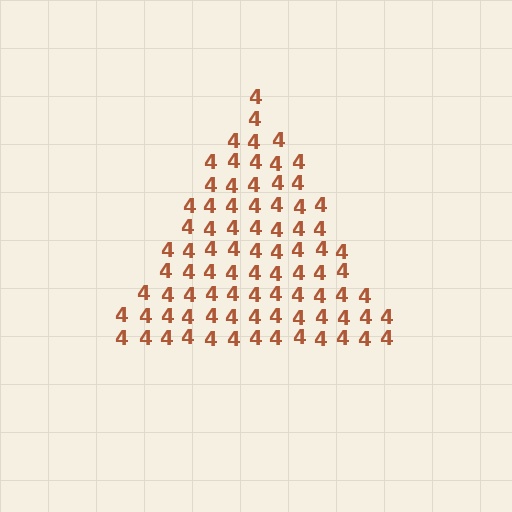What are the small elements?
The small elements are digit 4's.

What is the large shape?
The large shape is a triangle.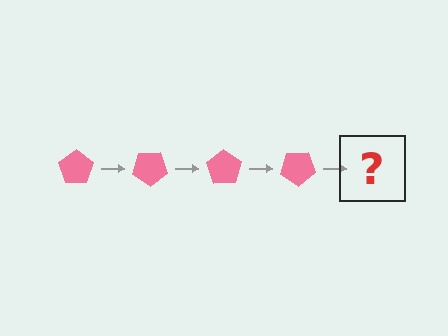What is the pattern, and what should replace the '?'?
The pattern is that the pentagon rotates 35 degrees each step. The '?' should be a pink pentagon rotated 140 degrees.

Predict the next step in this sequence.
The next step is a pink pentagon rotated 140 degrees.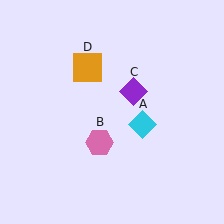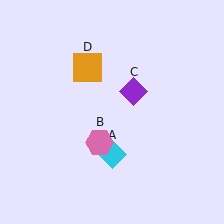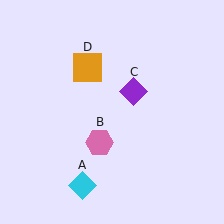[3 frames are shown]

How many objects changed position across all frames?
1 object changed position: cyan diamond (object A).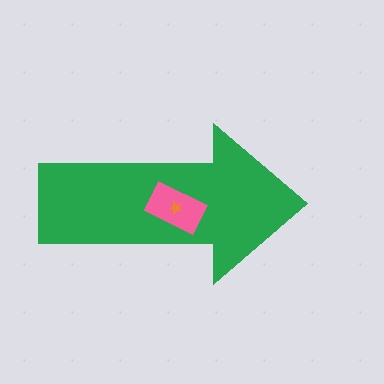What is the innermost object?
The orange star.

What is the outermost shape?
The green arrow.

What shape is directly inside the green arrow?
The pink rectangle.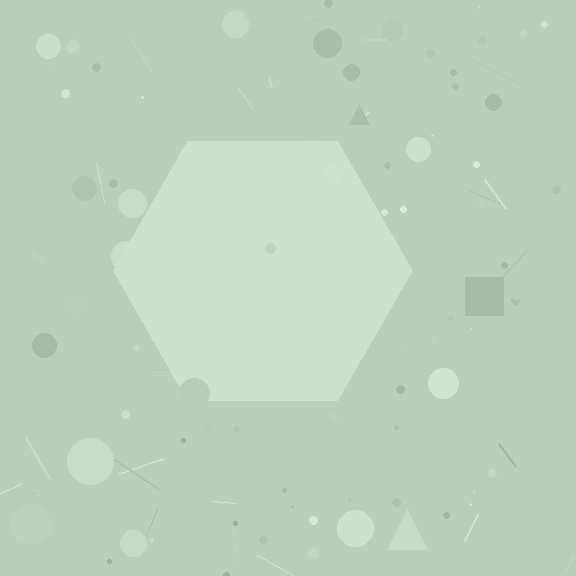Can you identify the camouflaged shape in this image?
The camouflaged shape is a hexagon.